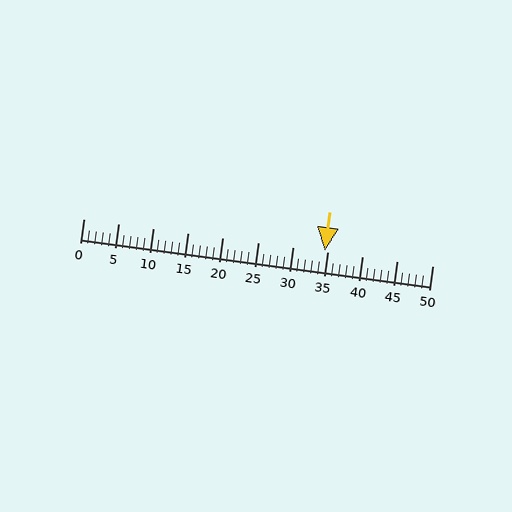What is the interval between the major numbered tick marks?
The major tick marks are spaced 5 units apart.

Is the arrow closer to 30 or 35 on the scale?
The arrow is closer to 35.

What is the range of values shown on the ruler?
The ruler shows values from 0 to 50.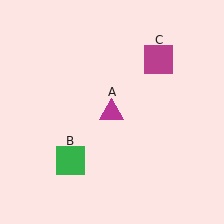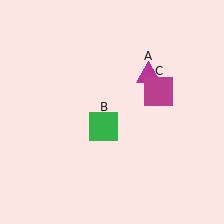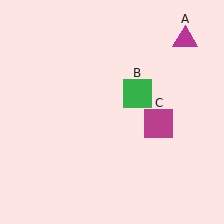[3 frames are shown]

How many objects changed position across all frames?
3 objects changed position: magenta triangle (object A), green square (object B), magenta square (object C).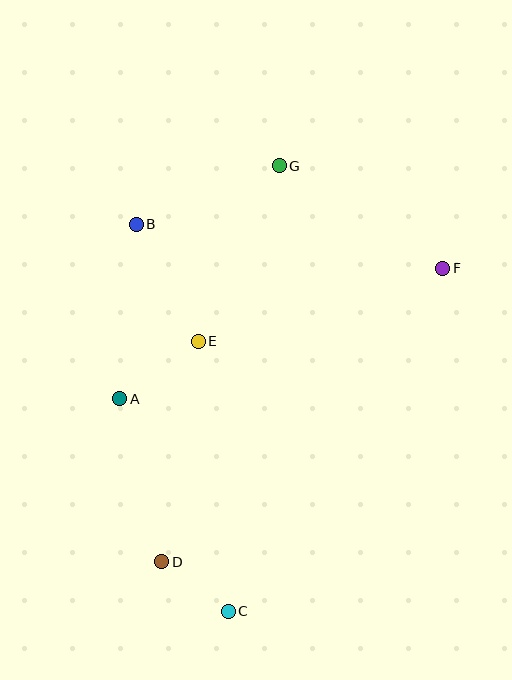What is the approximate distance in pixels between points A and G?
The distance between A and G is approximately 282 pixels.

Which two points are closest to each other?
Points C and D are closest to each other.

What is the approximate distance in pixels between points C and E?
The distance between C and E is approximately 272 pixels.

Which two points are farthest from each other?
Points C and G are farthest from each other.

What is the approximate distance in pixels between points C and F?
The distance between C and F is approximately 404 pixels.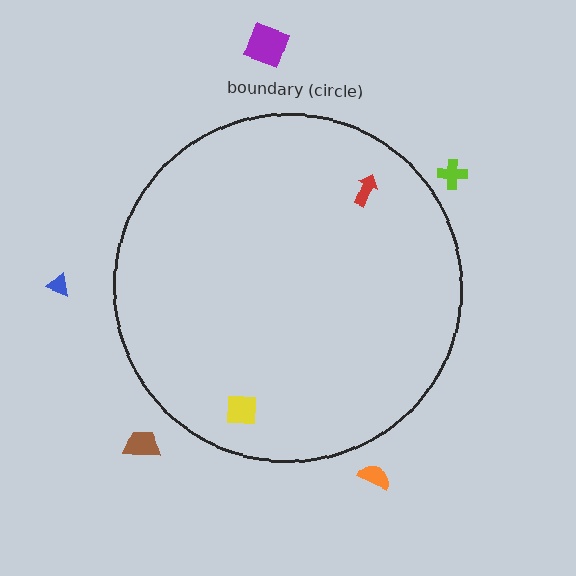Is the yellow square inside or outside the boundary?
Inside.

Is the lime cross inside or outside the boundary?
Outside.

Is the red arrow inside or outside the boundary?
Inside.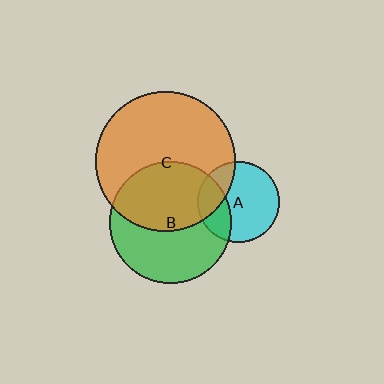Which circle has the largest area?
Circle C (orange).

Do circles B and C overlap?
Yes.